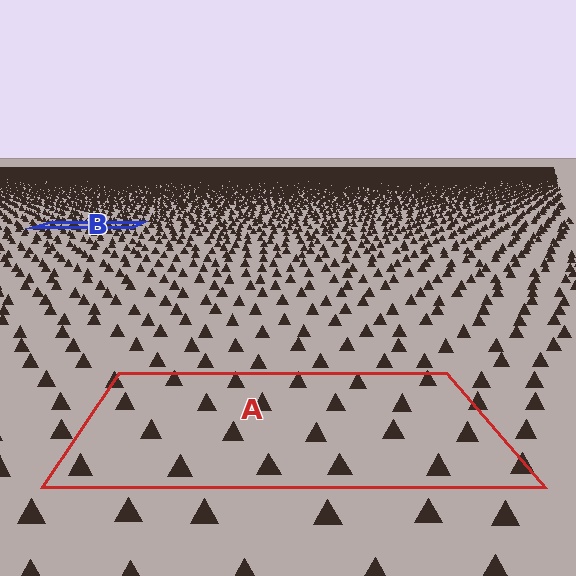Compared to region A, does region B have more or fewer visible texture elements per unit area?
Region B has more texture elements per unit area — they are packed more densely because it is farther away.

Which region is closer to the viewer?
Region A is closer. The texture elements there are larger and more spread out.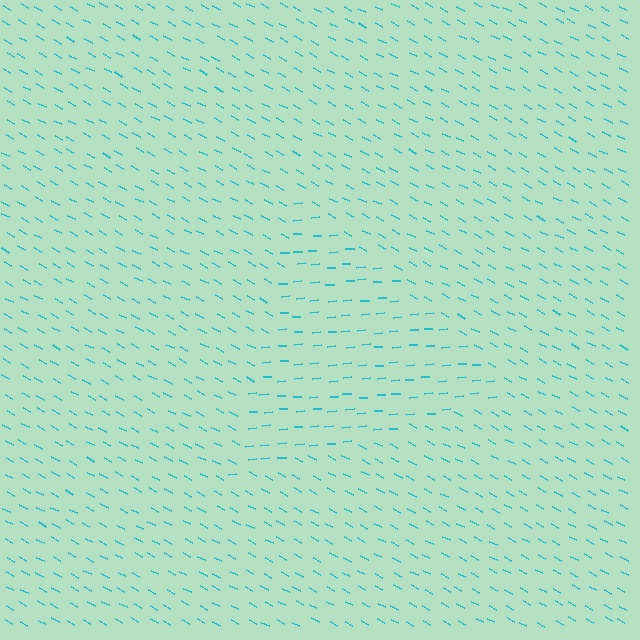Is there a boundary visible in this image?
Yes, there is a texture boundary formed by a change in line orientation.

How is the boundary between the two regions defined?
The boundary is defined purely by a change in line orientation (approximately 32 degrees difference). All lines are the same color and thickness.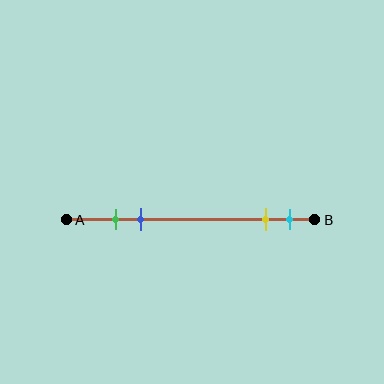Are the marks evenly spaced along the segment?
No, the marks are not evenly spaced.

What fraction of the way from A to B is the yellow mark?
The yellow mark is approximately 80% (0.8) of the way from A to B.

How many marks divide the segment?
There are 4 marks dividing the segment.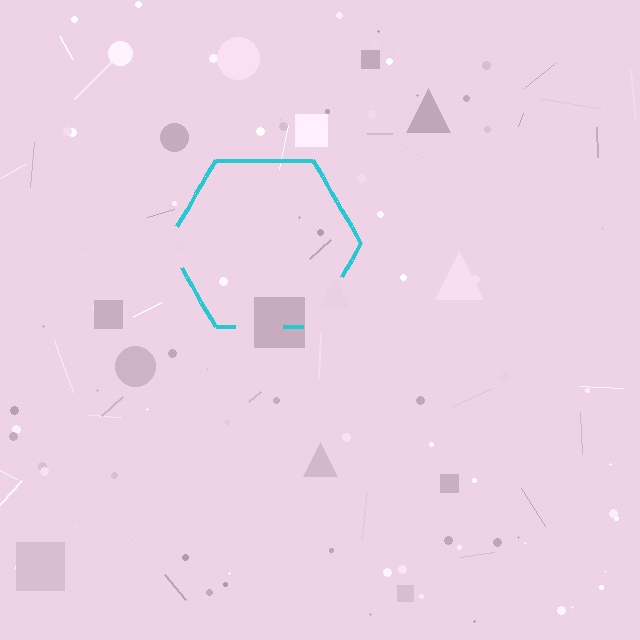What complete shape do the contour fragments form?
The contour fragments form a hexagon.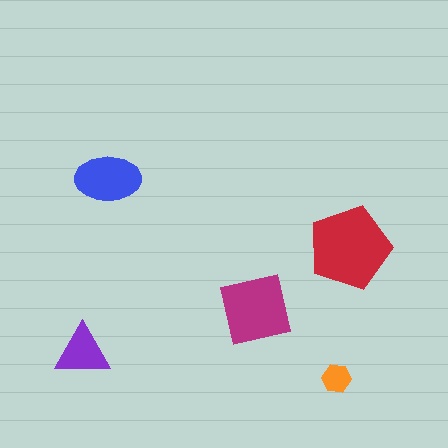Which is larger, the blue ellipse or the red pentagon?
The red pentagon.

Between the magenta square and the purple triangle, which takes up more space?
The magenta square.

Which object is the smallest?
The orange hexagon.